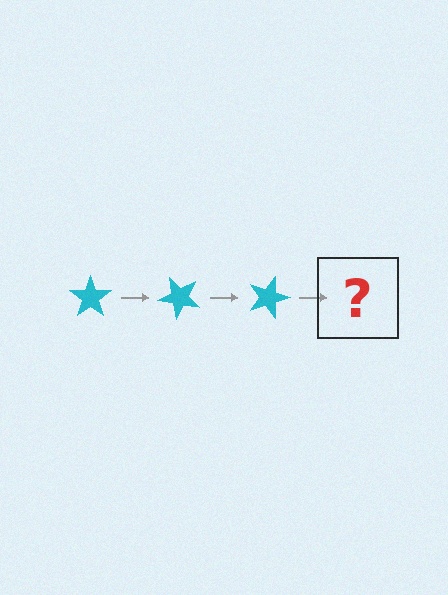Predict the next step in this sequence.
The next step is a cyan star rotated 135 degrees.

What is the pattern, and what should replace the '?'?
The pattern is that the star rotates 45 degrees each step. The '?' should be a cyan star rotated 135 degrees.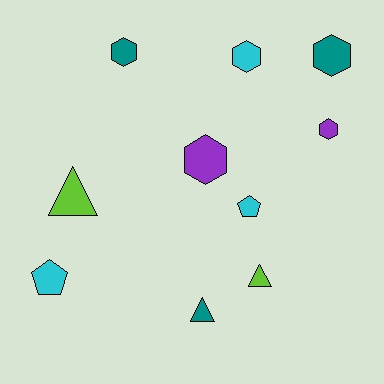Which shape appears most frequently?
Hexagon, with 5 objects.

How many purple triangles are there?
There are no purple triangles.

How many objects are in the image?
There are 10 objects.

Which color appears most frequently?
Teal, with 3 objects.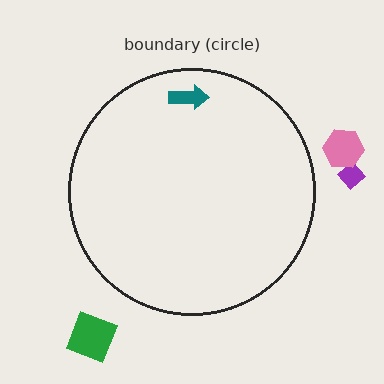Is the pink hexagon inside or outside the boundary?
Outside.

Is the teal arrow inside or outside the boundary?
Inside.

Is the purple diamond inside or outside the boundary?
Outside.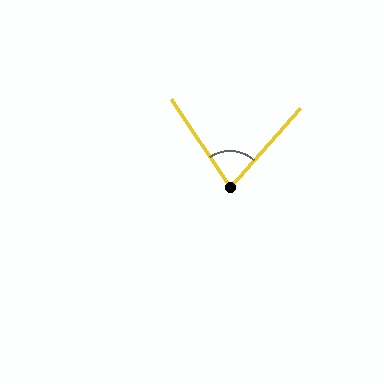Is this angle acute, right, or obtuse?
It is acute.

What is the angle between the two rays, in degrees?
Approximately 75 degrees.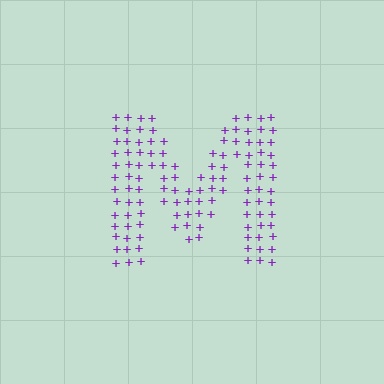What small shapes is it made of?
It is made of small plus signs.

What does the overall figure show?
The overall figure shows the letter M.